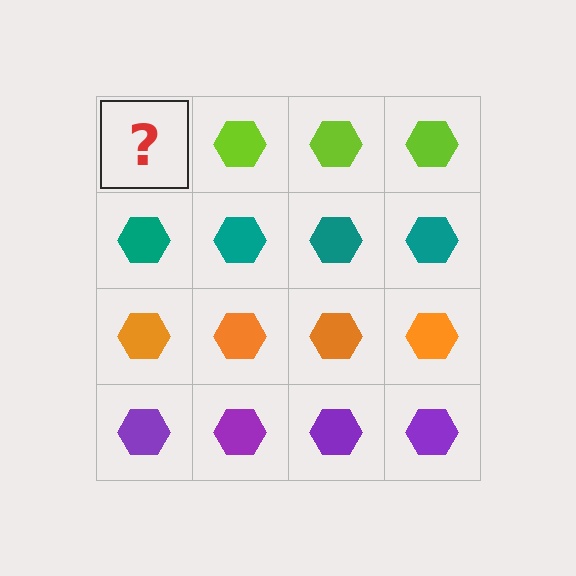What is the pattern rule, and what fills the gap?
The rule is that each row has a consistent color. The gap should be filled with a lime hexagon.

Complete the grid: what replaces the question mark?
The question mark should be replaced with a lime hexagon.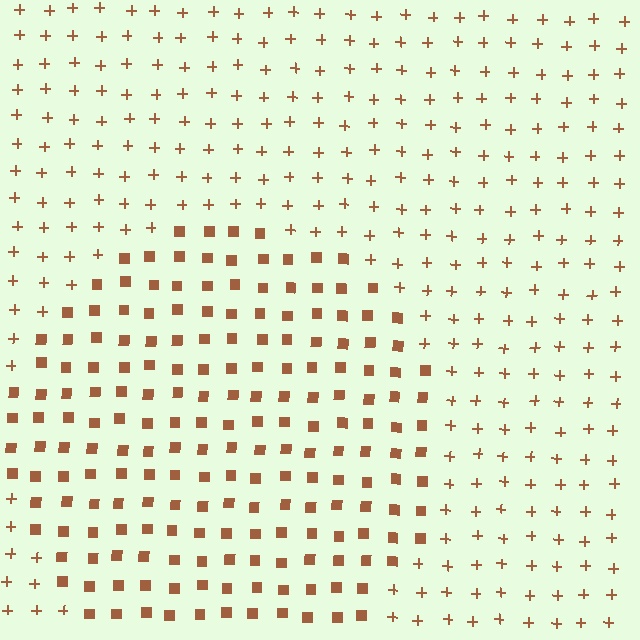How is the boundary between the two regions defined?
The boundary is defined by a change in element shape: squares inside vs. plus signs outside. All elements share the same color and spacing.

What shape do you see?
I see a circle.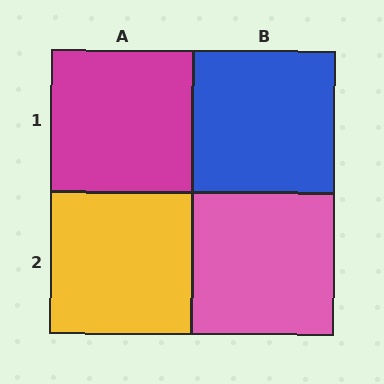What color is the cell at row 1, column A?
Magenta.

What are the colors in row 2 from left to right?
Yellow, pink.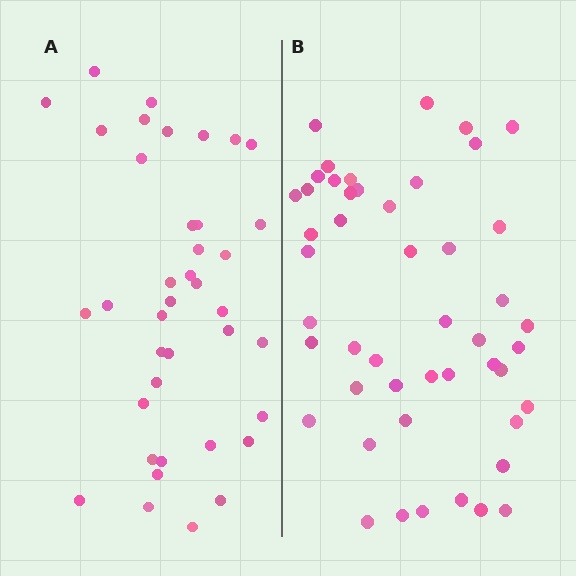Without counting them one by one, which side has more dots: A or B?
Region B (the right region) has more dots.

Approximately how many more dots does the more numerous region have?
Region B has roughly 8 or so more dots than region A.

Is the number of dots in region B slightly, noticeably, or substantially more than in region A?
Region B has only slightly more — the two regions are fairly close. The ratio is roughly 1.2 to 1.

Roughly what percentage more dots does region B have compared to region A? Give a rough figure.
About 25% more.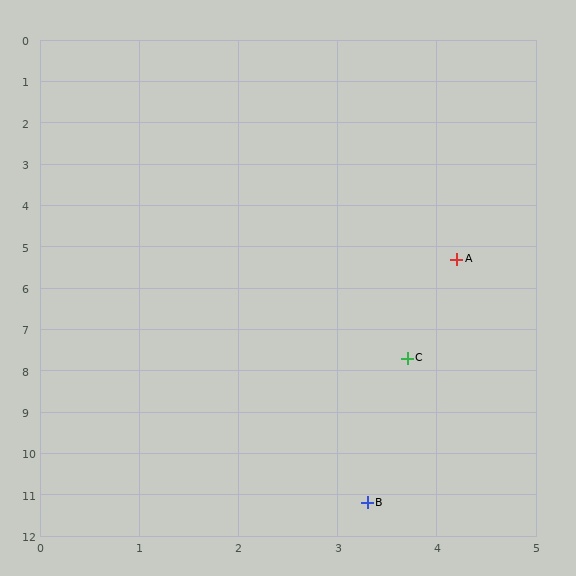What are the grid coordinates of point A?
Point A is at approximately (4.2, 5.3).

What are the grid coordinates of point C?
Point C is at approximately (3.7, 7.7).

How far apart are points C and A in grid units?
Points C and A are about 2.5 grid units apart.